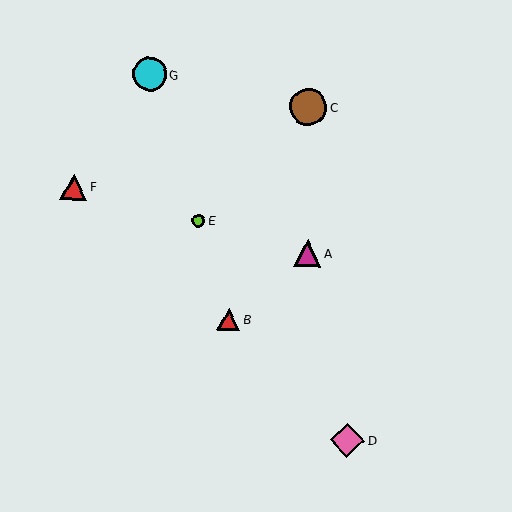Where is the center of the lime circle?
The center of the lime circle is at (198, 221).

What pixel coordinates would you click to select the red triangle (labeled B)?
Click at (229, 319) to select the red triangle B.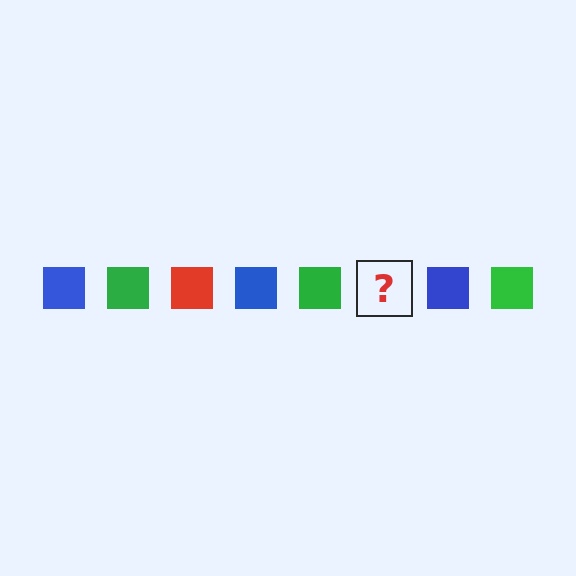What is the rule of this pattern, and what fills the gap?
The rule is that the pattern cycles through blue, green, red squares. The gap should be filled with a red square.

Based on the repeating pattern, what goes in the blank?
The blank should be a red square.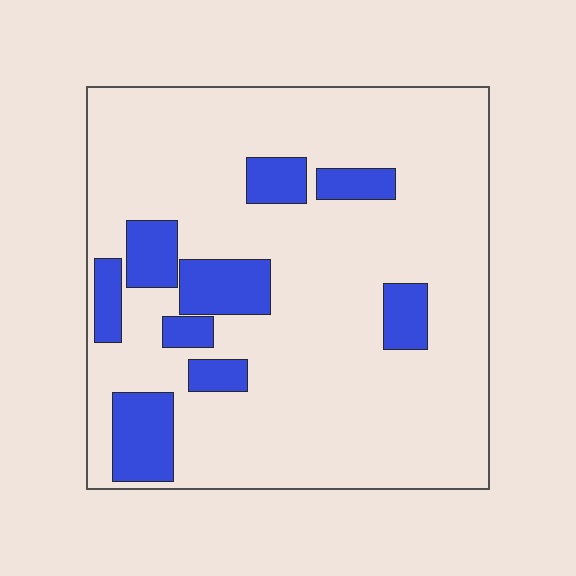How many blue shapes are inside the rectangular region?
9.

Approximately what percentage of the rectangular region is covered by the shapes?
Approximately 20%.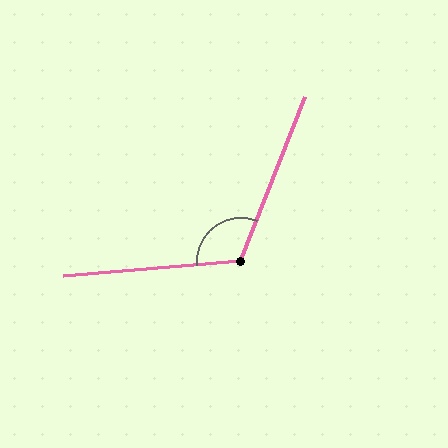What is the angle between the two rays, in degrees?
Approximately 116 degrees.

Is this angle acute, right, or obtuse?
It is obtuse.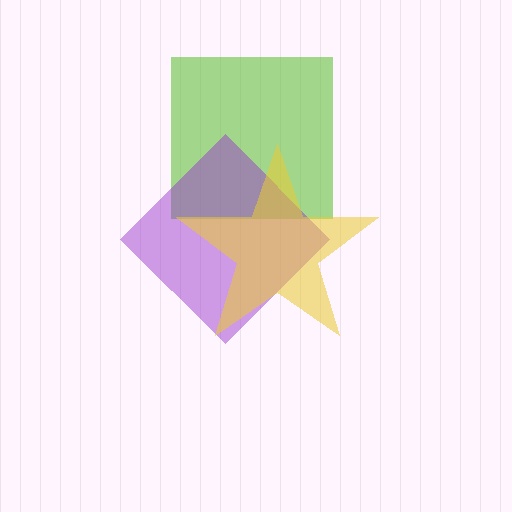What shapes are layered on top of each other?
The layered shapes are: a lime square, a purple diamond, a yellow star.